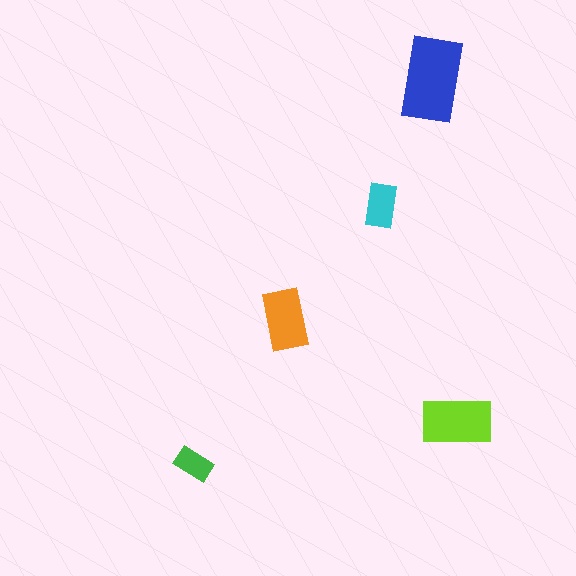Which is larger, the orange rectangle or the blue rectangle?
The blue one.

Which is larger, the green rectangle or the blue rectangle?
The blue one.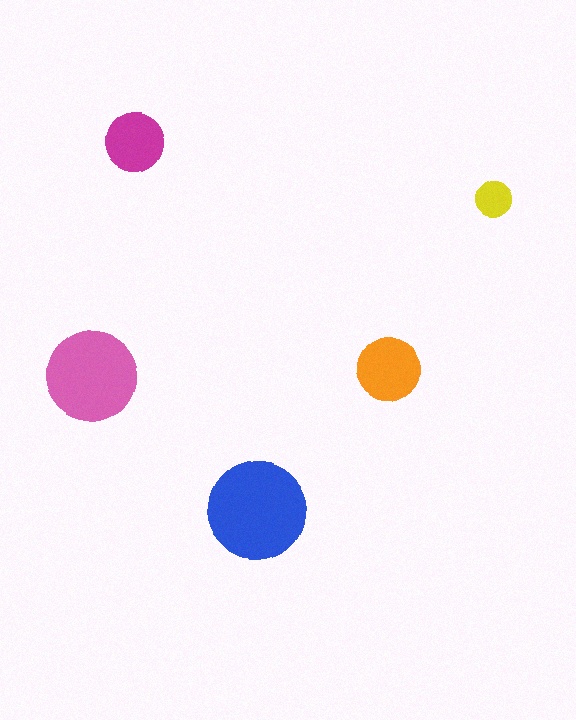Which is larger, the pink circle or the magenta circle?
The pink one.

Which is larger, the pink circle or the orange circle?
The pink one.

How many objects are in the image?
There are 5 objects in the image.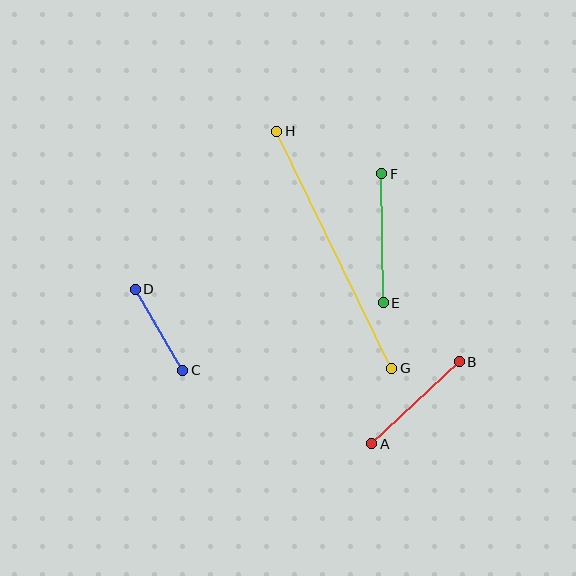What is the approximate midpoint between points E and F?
The midpoint is at approximately (382, 238) pixels.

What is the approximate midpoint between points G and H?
The midpoint is at approximately (334, 250) pixels.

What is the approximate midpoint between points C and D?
The midpoint is at approximately (159, 330) pixels.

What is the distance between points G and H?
The distance is approximately 263 pixels.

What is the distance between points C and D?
The distance is approximately 94 pixels.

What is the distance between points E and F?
The distance is approximately 129 pixels.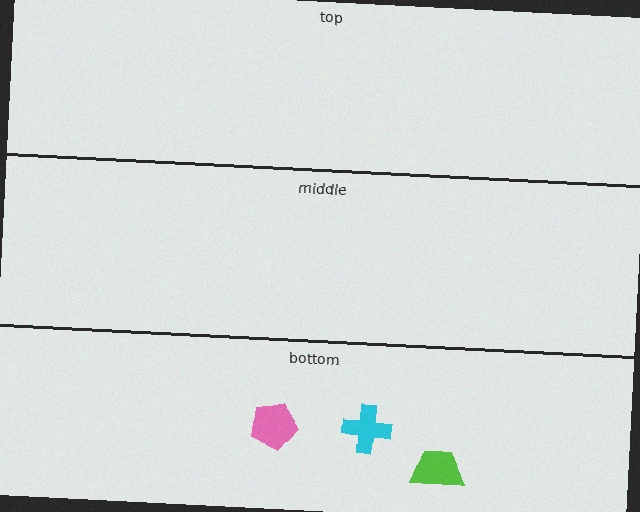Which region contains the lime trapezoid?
The bottom region.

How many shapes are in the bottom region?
3.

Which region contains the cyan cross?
The bottom region.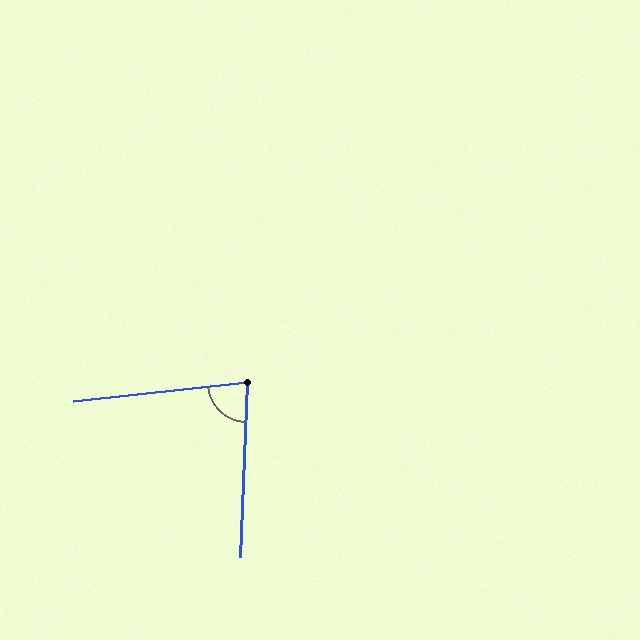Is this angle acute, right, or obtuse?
It is acute.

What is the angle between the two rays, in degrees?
Approximately 82 degrees.